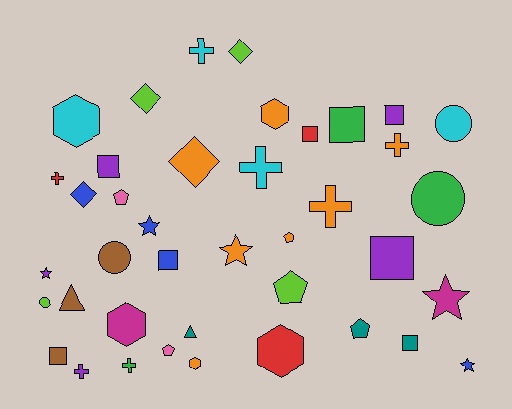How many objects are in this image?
There are 40 objects.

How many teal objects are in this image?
There are 3 teal objects.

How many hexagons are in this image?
There are 5 hexagons.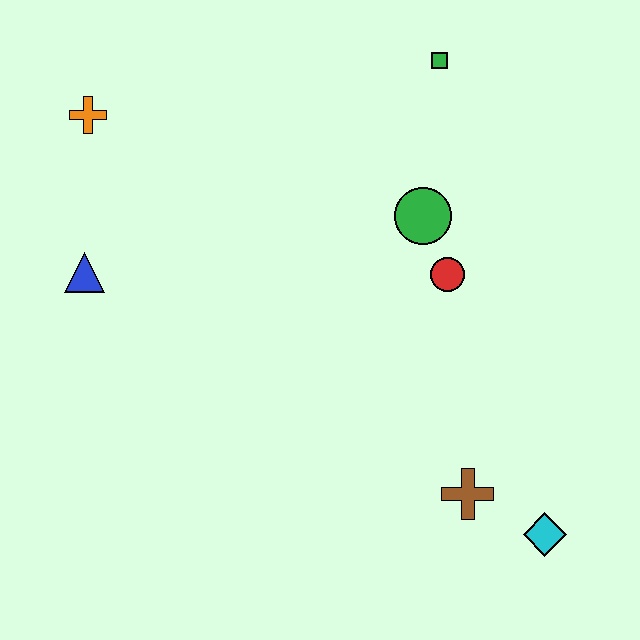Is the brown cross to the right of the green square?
Yes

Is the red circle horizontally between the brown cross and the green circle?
Yes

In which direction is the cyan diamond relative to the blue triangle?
The cyan diamond is to the right of the blue triangle.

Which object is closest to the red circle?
The green circle is closest to the red circle.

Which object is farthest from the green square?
The cyan diamond is farthest from the green square.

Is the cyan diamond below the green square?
Yes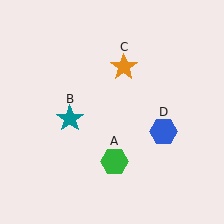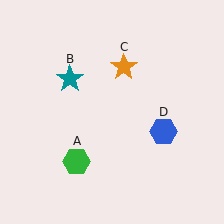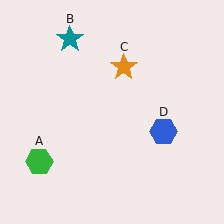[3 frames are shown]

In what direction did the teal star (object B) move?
The teal star (object B) moved up.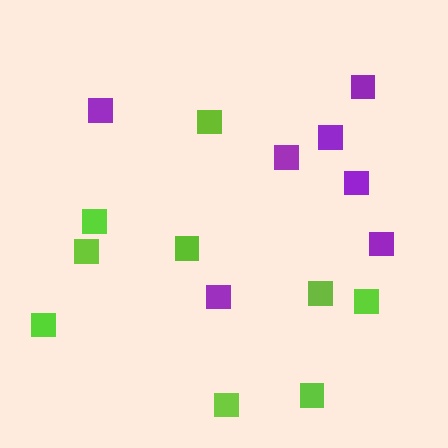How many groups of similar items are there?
There are 2 groups: one group of lime squares (9) and one group of purple squares (7).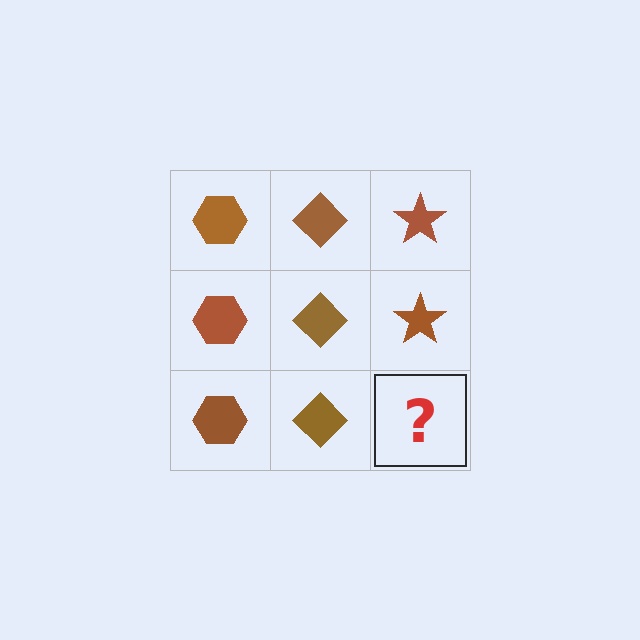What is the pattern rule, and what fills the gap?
The rule is that each column has a consistent shape. The gap should be filled with a brown star.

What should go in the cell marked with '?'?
The missing cell should contain a brown star.